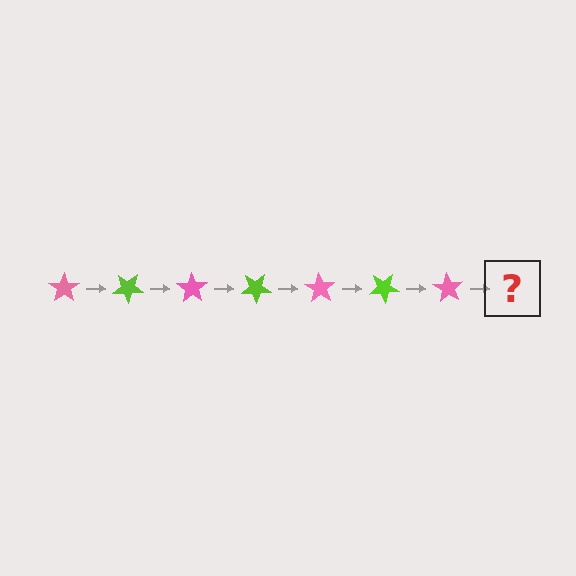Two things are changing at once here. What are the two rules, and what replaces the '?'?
The two rules are that it rotates 35 degrees each step and the color cycles through pink and lime. The '?' should be a lime star, rotated 245 degrees from the start.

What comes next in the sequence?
The next element should be a lime star, rotated 245 degrees from the start.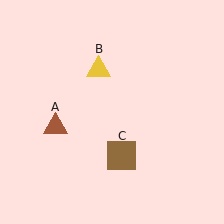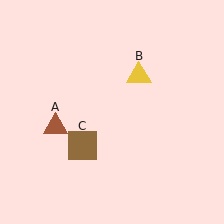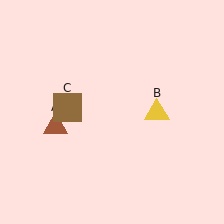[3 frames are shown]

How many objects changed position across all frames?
2 objects changed position: yellow triangle (object B), brown square (object C).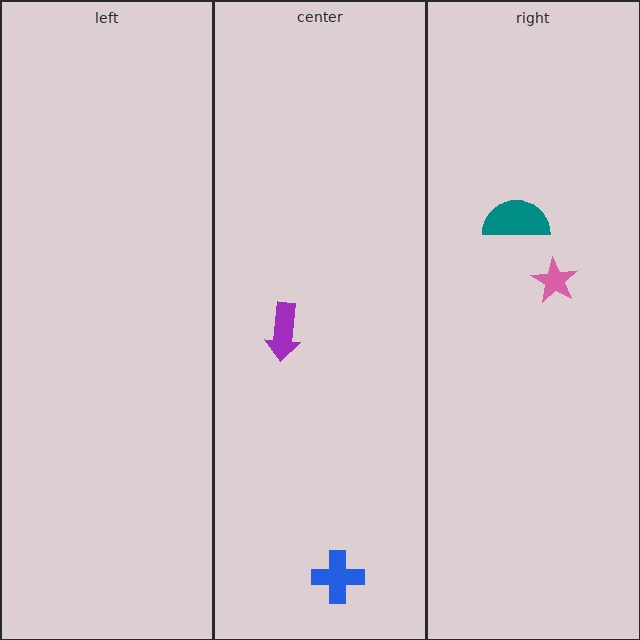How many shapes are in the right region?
2.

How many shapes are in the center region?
2.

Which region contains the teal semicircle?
The right region.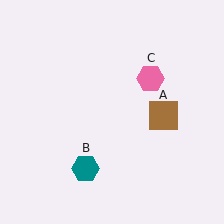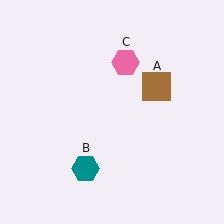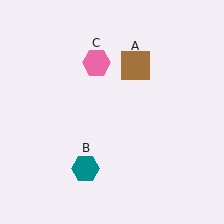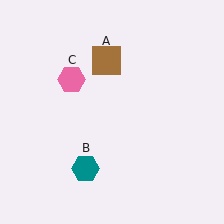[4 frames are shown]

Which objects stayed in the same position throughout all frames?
Teal hexagon (object B) remained stationary.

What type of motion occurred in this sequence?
The brown square (object A), pink hexagon (object C) rotated counterclockwise around the center of the scene.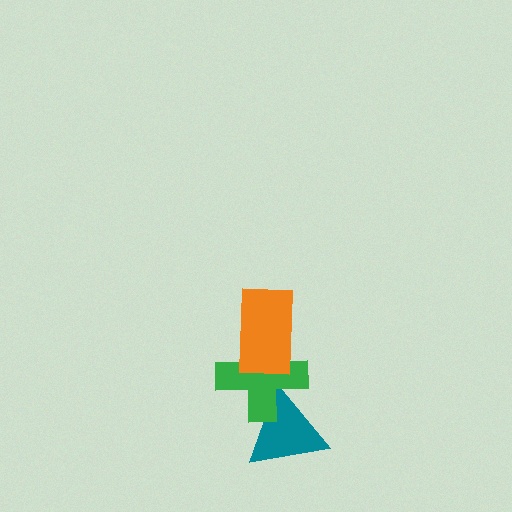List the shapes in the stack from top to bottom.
From top to bottom: the orange rectangle, the green cross, the teal triangle.